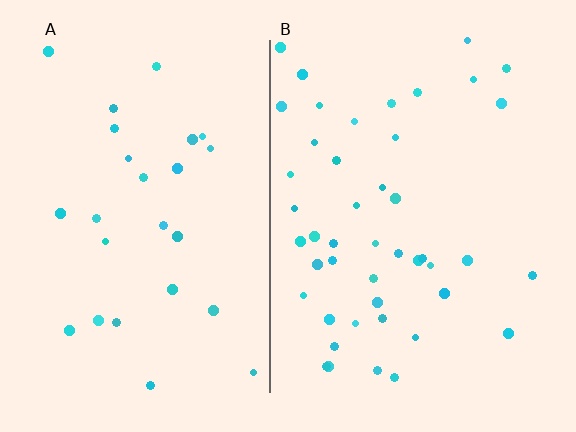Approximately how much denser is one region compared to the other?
Approximately 1.8× — region B over region A.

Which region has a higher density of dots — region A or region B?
B (the right).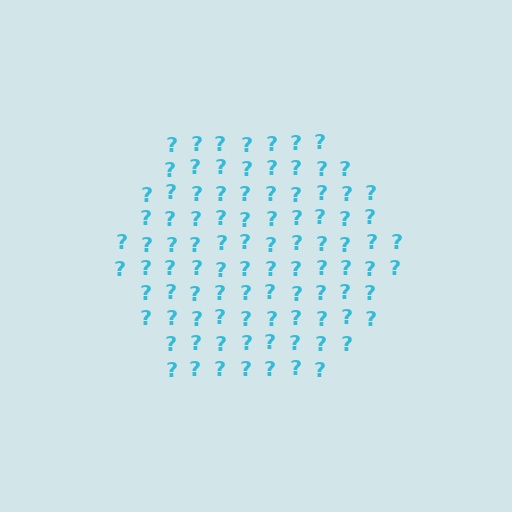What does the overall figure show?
The overall figure shows a hexagon.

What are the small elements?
The small elements are question marks.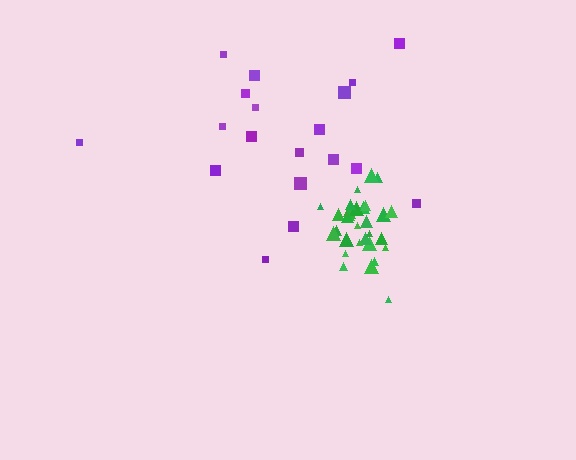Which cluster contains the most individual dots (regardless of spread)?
Green (31).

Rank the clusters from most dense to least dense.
green, purple.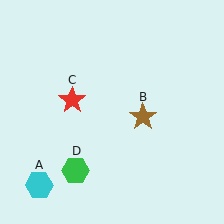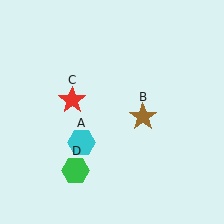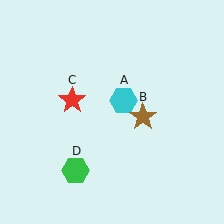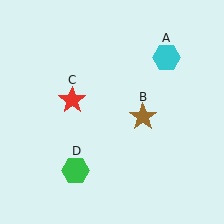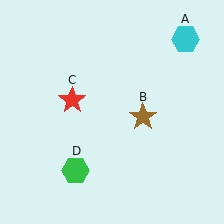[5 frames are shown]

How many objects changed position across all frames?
1 object changed position: cyan hexagon (object A).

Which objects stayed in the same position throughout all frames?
Brown star (object B) and red star (object C) and green hexagon (object D) remained stationary.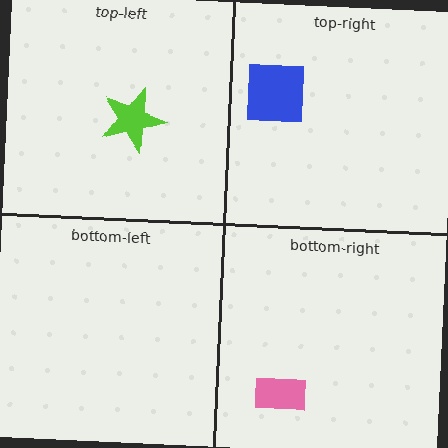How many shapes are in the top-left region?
1.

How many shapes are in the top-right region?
1.